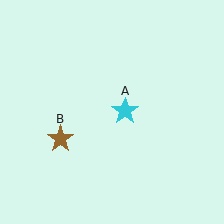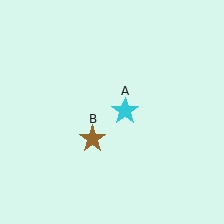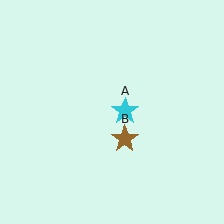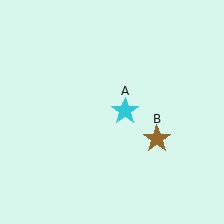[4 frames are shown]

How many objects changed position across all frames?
1 object changed position: brown star (object B).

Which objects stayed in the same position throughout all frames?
Cyan star (object A) remained stationary.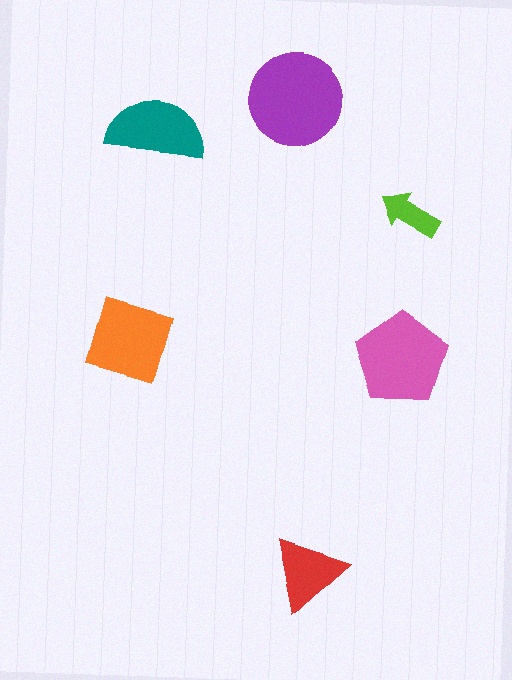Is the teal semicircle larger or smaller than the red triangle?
Larger.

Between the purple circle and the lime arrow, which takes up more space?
The purple circle.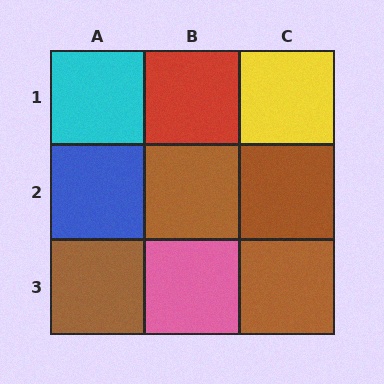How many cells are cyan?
1 cell is cyan.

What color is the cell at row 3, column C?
Brown.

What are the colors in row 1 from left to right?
Cyan, red, yellow.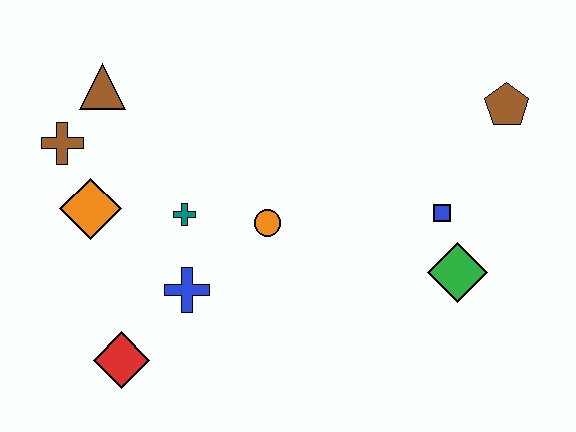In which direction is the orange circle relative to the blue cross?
The orange circle is to the right of the blue cross.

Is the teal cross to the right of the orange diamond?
Yes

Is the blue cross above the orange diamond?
No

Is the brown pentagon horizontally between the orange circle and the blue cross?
No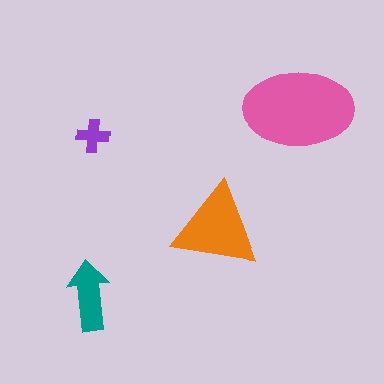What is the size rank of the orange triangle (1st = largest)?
2nd.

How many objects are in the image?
There are 4 objects in the image.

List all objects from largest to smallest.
The pink ellipse, the orange triangle, the teal arrow, the purple cross.